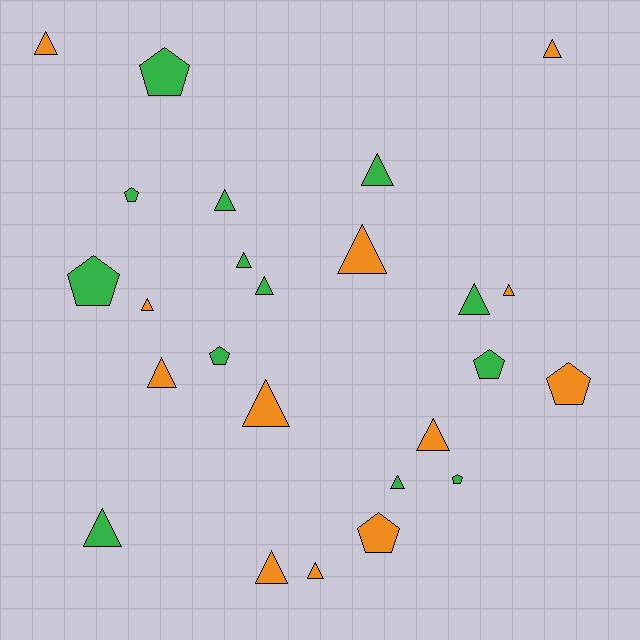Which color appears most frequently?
Green, with 13 objects.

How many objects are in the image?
There are 25 objects.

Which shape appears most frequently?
Triangle, with 17 objects.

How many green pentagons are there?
There are 6 green pentagons.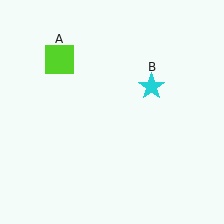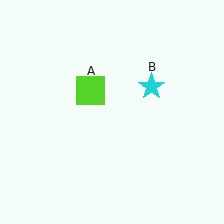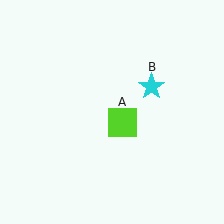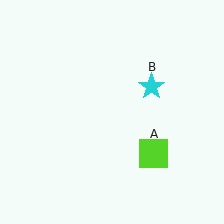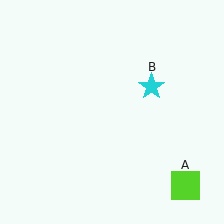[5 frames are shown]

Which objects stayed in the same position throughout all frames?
Cyan star (object B) remained stationary.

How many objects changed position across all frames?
1 object changed position: lime square (object A).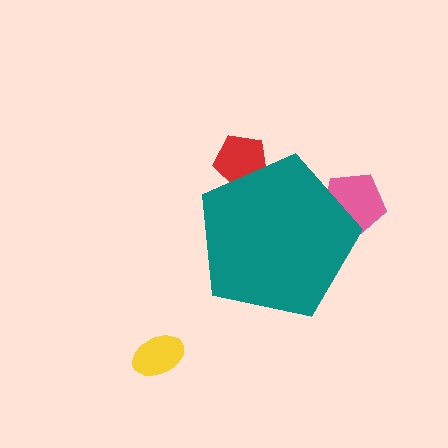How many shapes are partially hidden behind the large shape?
2 shapes are partially hidden.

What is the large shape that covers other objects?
A teal pentagon.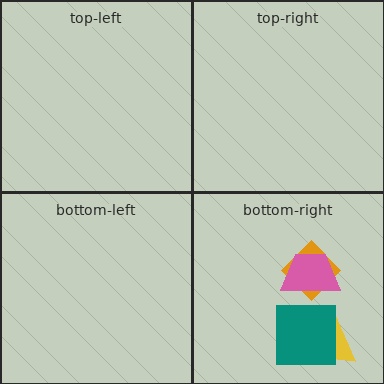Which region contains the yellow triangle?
The bottom-right region.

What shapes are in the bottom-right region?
The yellow triangle, the orange diamond, the teal square, the pink trapezoid.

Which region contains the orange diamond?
The bottom-right region.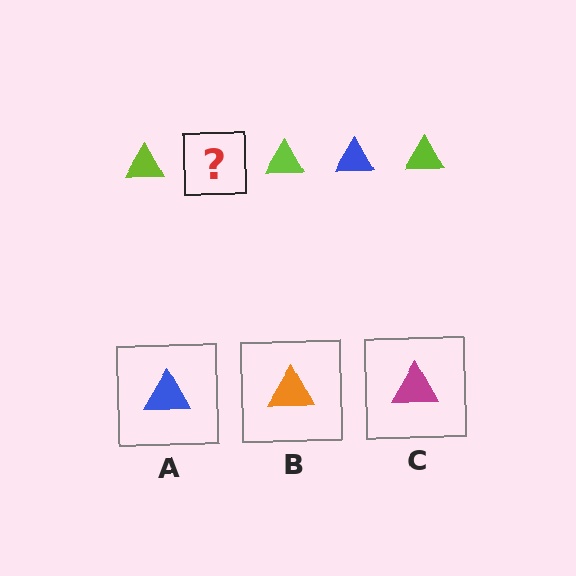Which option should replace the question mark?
Option A.